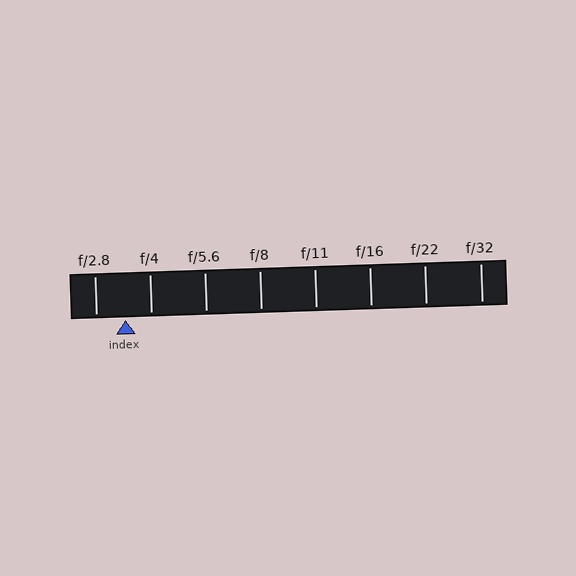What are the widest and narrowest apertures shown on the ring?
The widest aperture shown is f/2.8 and the narrowest is f/32.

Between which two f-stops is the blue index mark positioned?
The index mark is between f/2.8 and f/4.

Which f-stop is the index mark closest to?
The index mark is closest to f/4.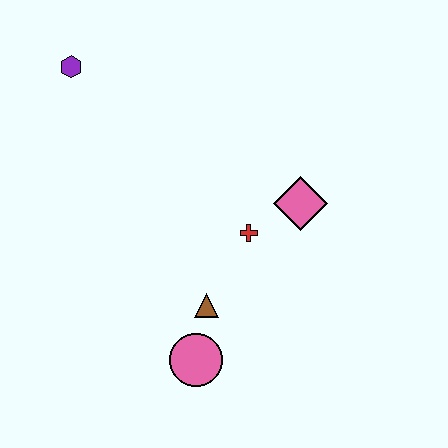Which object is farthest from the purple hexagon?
The pink circle is farthest from the purple hexagon.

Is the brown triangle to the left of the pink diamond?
Yes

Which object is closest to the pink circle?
The brown triangle is closest to the pink circle.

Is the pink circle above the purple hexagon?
No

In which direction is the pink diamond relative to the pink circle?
The pink diamond is above the pink circle.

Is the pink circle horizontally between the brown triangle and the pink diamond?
No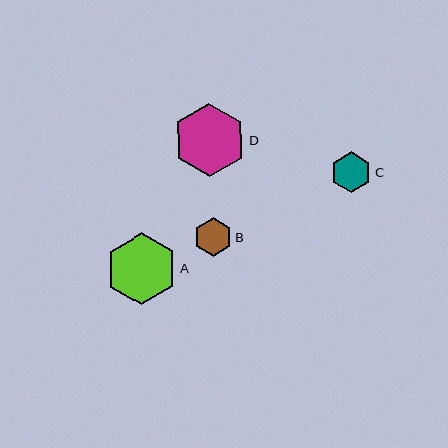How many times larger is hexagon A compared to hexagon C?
Hexagon A is approximately 1.8 times the size of hexagon C.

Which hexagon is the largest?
Hexagon D is the largest with a size of approximately 73 pixels.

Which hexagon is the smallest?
Hexagon B is the smallest with a size of approximately 38 pixels.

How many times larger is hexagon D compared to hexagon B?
Hexagon D is approximately 1.9 times the size of hexagon B.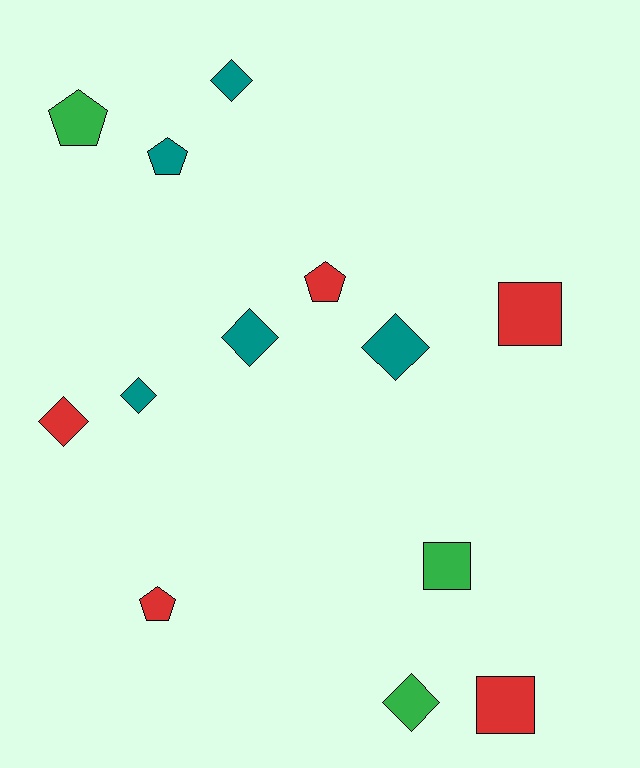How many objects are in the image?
There are 13 objects.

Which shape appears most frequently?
Diamond, with 6 objects.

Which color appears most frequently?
Red, with 5 objects.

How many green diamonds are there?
There is 1 green diamond.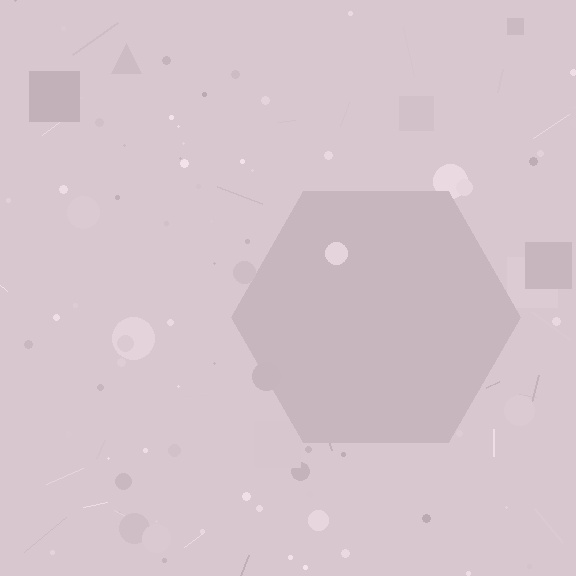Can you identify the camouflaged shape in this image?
The camouflaged shape is a hexagon.